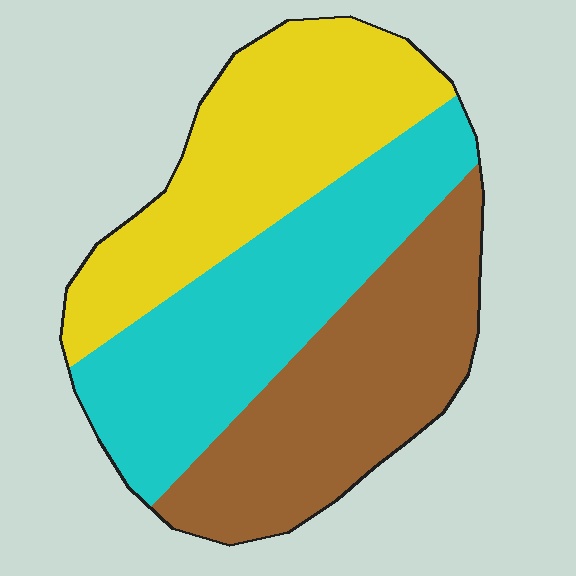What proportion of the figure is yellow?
Yellow takes up about one third (1/3) of the figure.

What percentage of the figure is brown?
Brown covers around 30% of the figure.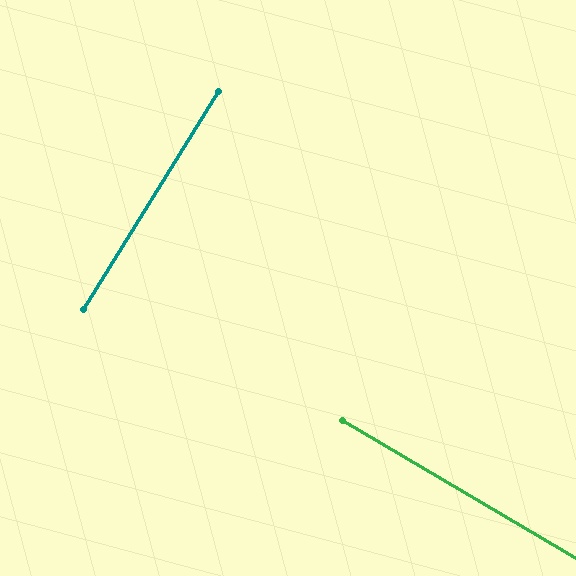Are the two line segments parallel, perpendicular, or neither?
Perpendicular — they meet at approximately 89°.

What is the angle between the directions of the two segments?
Approximately 89 degrees.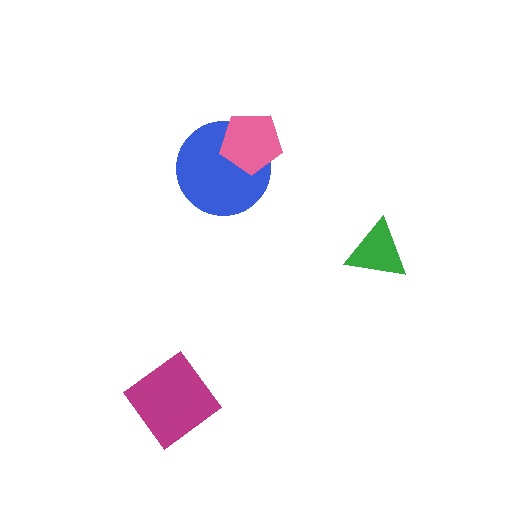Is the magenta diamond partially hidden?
No, no other shape covers it.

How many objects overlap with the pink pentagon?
1 object overlaps with the pink pentagon.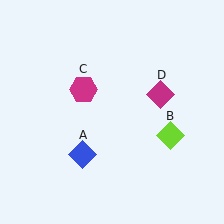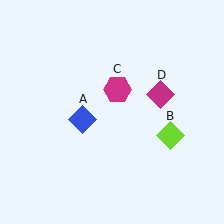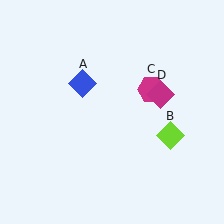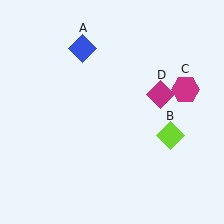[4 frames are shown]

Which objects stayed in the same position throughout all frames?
Lime diamond (object B) and magenta diamond (object D) remained stationary.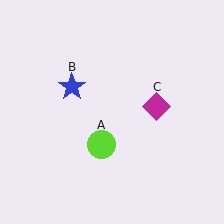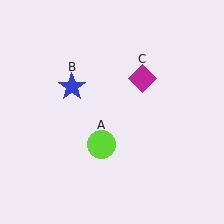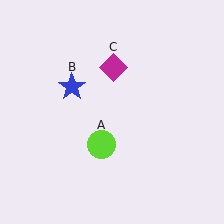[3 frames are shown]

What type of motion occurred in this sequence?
The magenta diamond (object C) rotated counterclockwise around the center of the scene.